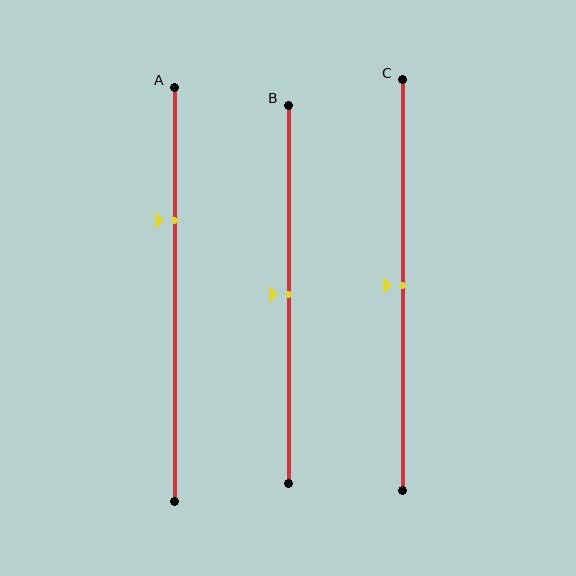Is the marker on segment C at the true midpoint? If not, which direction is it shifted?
Yes, the marker on segment C is at the true midpoint.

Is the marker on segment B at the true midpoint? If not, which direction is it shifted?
Yes, the marker on segment B is at the true midpoint.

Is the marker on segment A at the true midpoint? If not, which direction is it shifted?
No, the marker on segment A is shifted upward by about 18% of the segment length.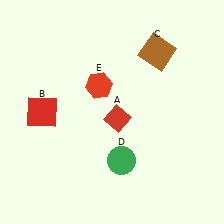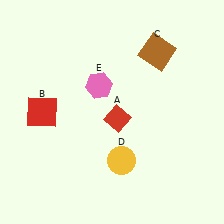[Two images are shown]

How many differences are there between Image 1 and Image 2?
There are 2 differences between the two images.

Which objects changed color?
D changed from green to yellow. E changed from red to pink.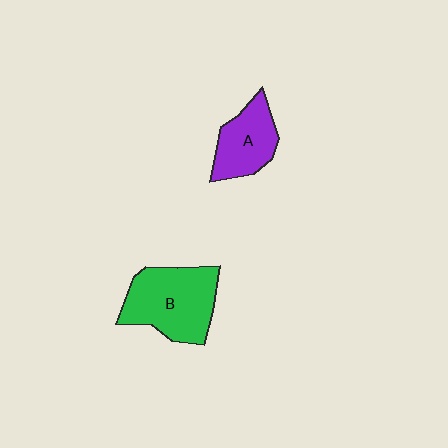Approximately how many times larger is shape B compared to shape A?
Approximately 1.5 times.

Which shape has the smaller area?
Shape A (purple).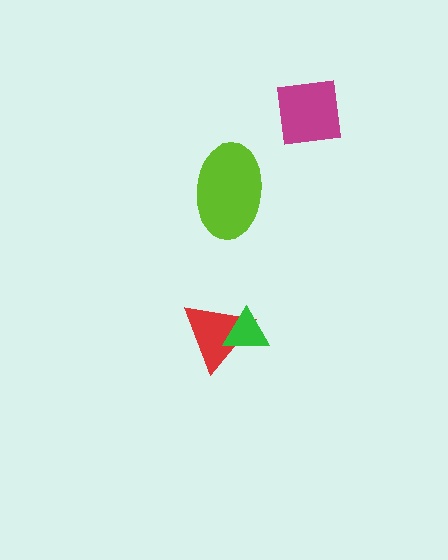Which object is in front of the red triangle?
The green triangle is in front of the red triangle.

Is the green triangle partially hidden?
No, no other shape covers it.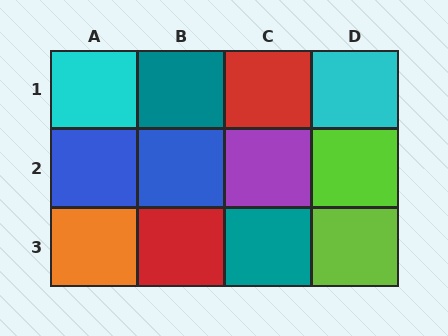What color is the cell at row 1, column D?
Cyan.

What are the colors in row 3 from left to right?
Orange, red, teal, lime.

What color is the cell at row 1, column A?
Cyan.